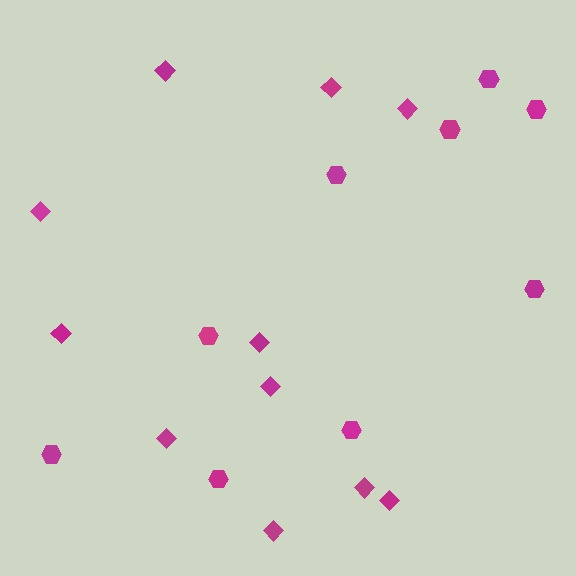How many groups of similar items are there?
There are 2 groups: one group of hexagons (9) and one group of diamonds (11).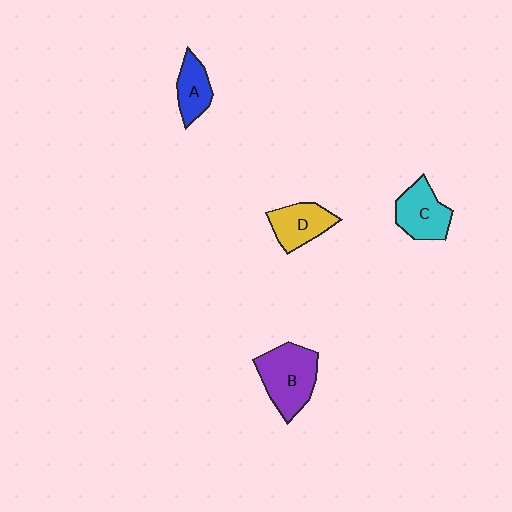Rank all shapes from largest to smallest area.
From largest to smallest: B (purple), C (cyan), D (yellow), A (blue).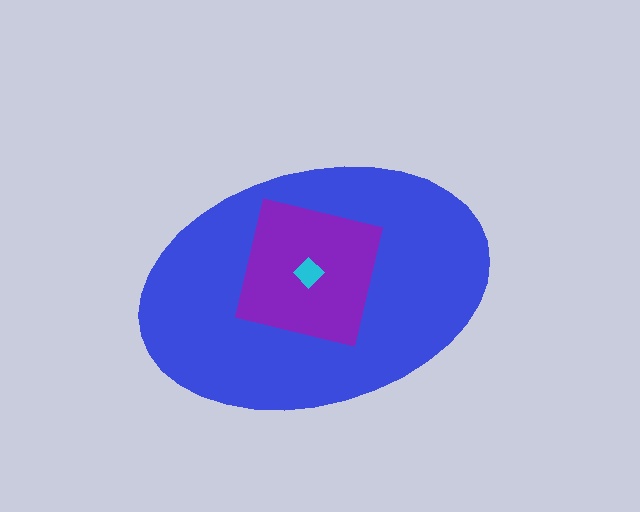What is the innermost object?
The cyan diamond.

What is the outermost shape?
The blue ellipse.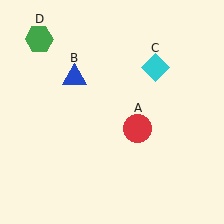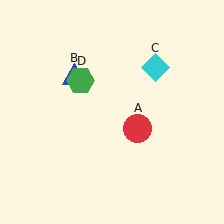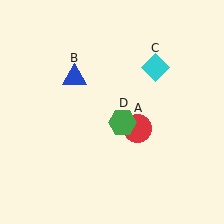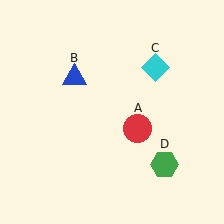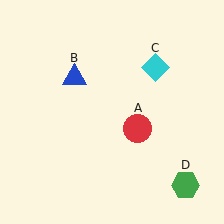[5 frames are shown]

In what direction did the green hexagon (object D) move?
The green hexagon (object D) moved down and to the right.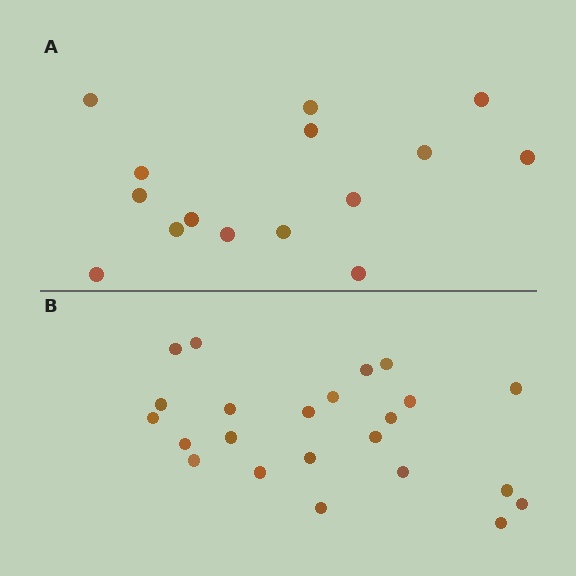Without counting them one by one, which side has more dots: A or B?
Region B (the bottom region) has more dots.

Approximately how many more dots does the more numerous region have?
Region B has roughly 8 or so more dots than region A.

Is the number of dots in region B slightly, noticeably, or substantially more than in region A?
Region B has substantially more. The ratio is roughly 1.5 to 1.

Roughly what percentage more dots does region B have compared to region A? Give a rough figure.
About 55% more.